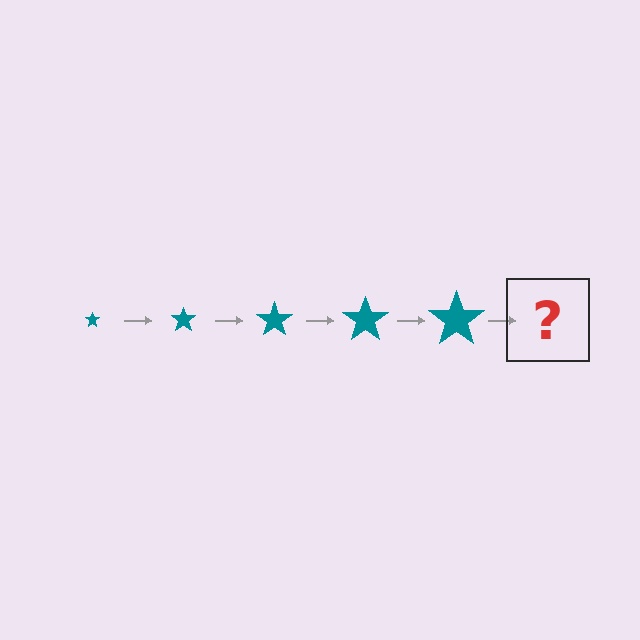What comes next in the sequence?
The next element should be a teal star, larger than the previous one.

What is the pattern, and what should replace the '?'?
The pattern is that the star gets progressively larger each step. The '?' should be a teal star, larger than the previous one.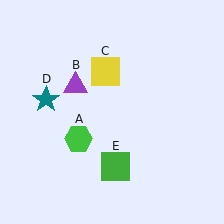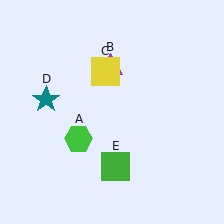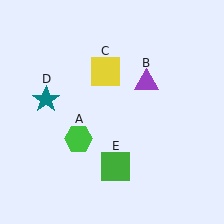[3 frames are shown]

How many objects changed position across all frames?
1 object changed position: purple triangle (object B).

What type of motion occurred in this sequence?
The purple triangle (object B) rotated clockwise around the center of the scene.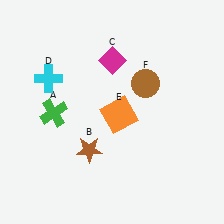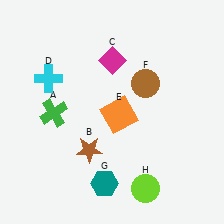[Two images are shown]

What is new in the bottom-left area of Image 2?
A teal hexagon (G) was added in the bottom-left area of Image 2.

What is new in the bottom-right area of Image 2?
A lime circle (H) was added in the bottom-right area of Image 2.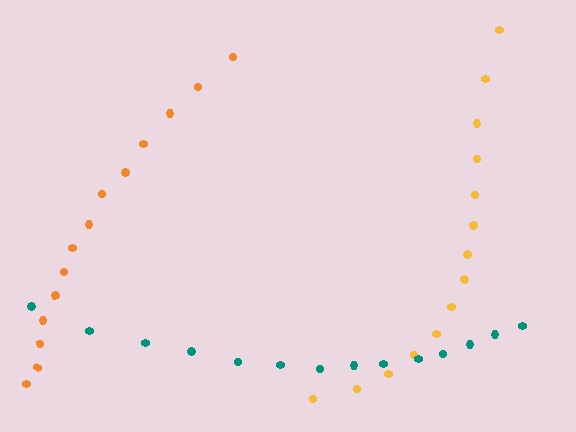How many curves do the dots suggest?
There are 3 distinct paths.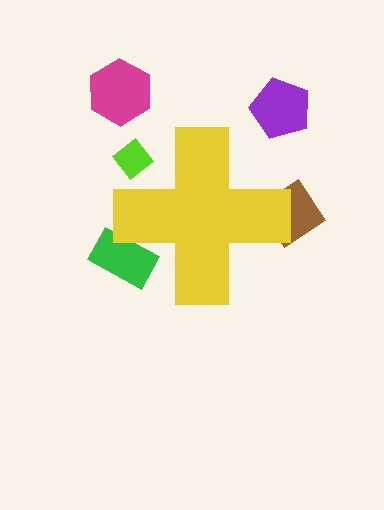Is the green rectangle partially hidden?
Yes, the green rectangle is partially hidden behind the yellow cross.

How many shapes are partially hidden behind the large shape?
3 shapes are partially hidden.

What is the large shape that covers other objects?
A yellow cross.